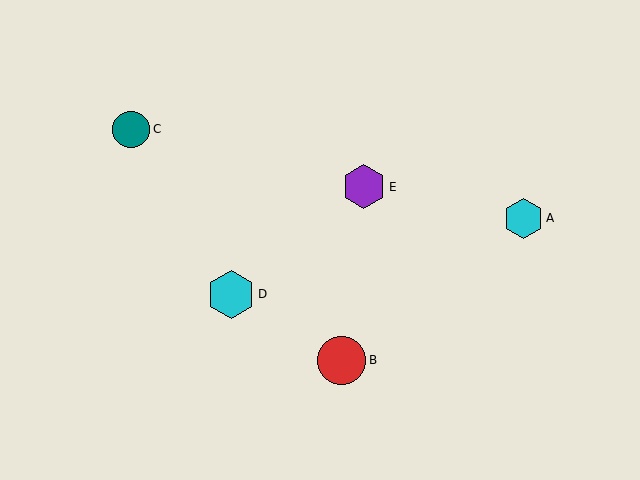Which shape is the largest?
The red circle (labeled B) is the largest.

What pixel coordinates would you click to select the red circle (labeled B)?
Click at (342, 360) to select the red circle B.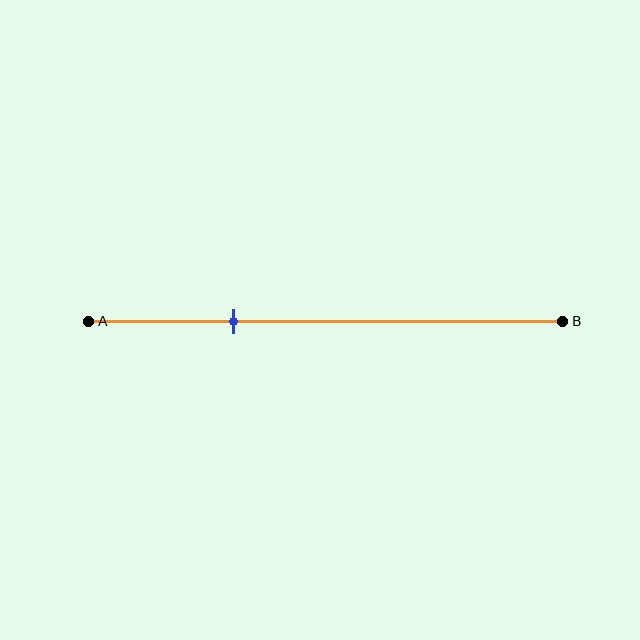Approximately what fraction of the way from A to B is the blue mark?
The blue mark is approximately 30% of the way from A to B.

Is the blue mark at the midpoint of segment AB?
No, the mark is at about 30% from A, not at the 50% midpoint.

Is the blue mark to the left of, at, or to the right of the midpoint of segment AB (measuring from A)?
The blue mark is to the left of the midpoint of segment AB.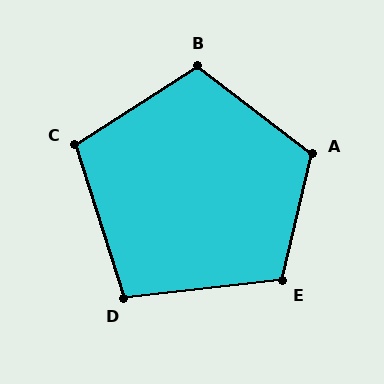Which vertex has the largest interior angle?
A, at approximately 114 degrees.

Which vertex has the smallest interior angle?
D, at approximately 101 degrees.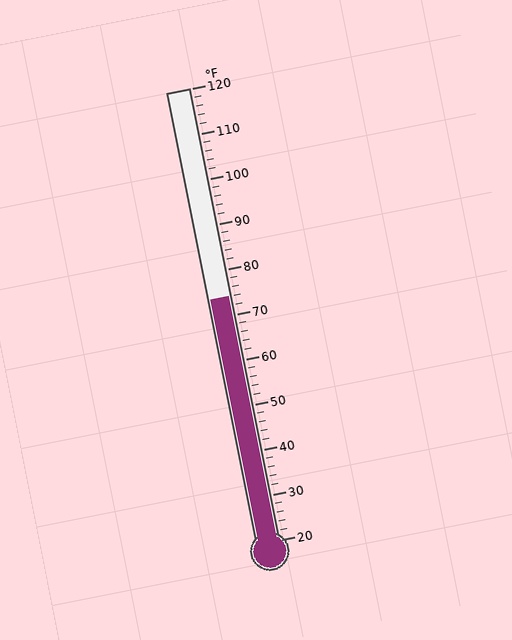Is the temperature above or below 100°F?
The temperature is below 100°F.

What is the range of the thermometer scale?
The thermometer scale ranges from 20°F to 120°F.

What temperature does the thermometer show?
The thermometer shows approximately 74°F.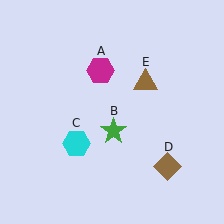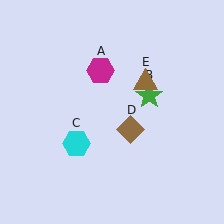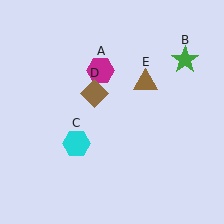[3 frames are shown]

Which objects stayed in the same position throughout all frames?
Magenta hexagon (object A) and cyan hexagon (object C) and brown triangle (object E) remained stationary.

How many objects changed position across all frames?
2 objects changed position: green star (object B), brown diamond (object D).